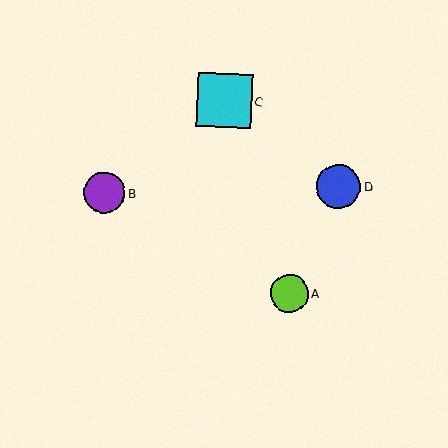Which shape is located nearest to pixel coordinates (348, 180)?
The blue circle (labeled D) at (339, 186) is nearest to that location.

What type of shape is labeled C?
Shape C is a cyan square.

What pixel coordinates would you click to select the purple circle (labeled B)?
Click at (105, 193) to select the purple circle B.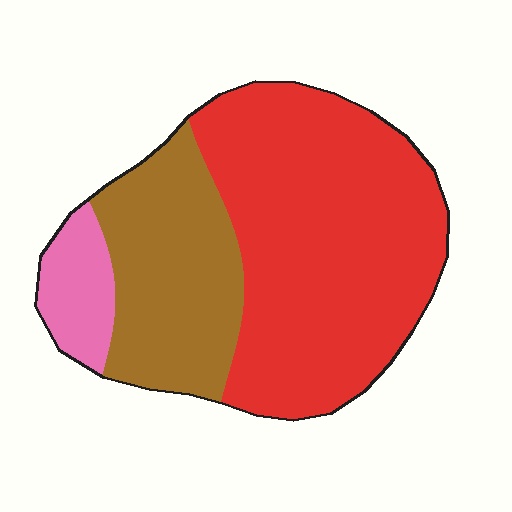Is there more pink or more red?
Red.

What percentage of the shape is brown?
Brown takes up about one third (1/3) of the shape.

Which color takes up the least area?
Pink, at roughly 10%.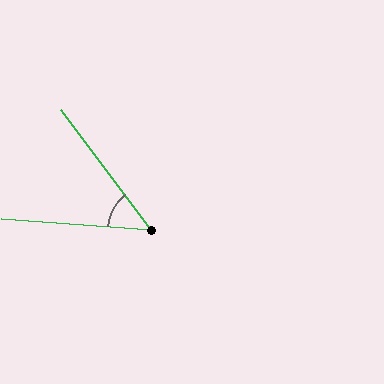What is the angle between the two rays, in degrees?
Approximately 49 degrees.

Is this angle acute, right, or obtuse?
It is acute.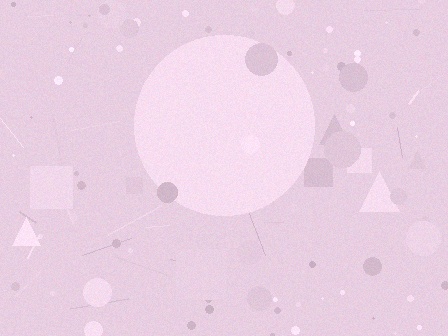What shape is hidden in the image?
A circle is hidden in the image.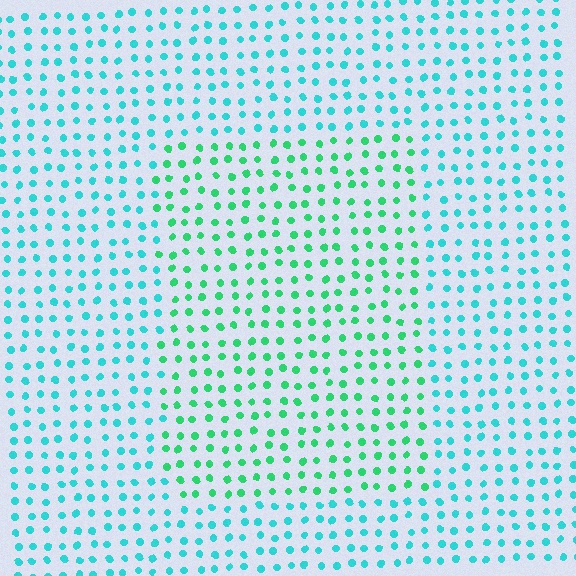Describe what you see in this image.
The image is filled with small cyan elements in a uniform arrangement. A rectangle-shaped region is visible where the elements are tinted to a slightly different hue, forming a subtle color boundary.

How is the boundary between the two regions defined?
The boundary is defined purely by a slight shift in hue (about 35 degrees). Spacing, size, and orientation are identical on both sides.